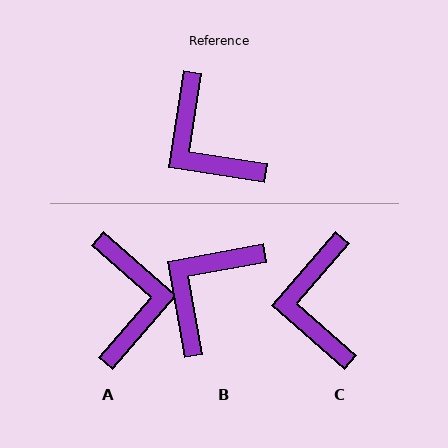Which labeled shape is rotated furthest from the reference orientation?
A, about 147 degrees away.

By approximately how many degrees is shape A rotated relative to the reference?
Approximately 147 degrees counter-clockwise.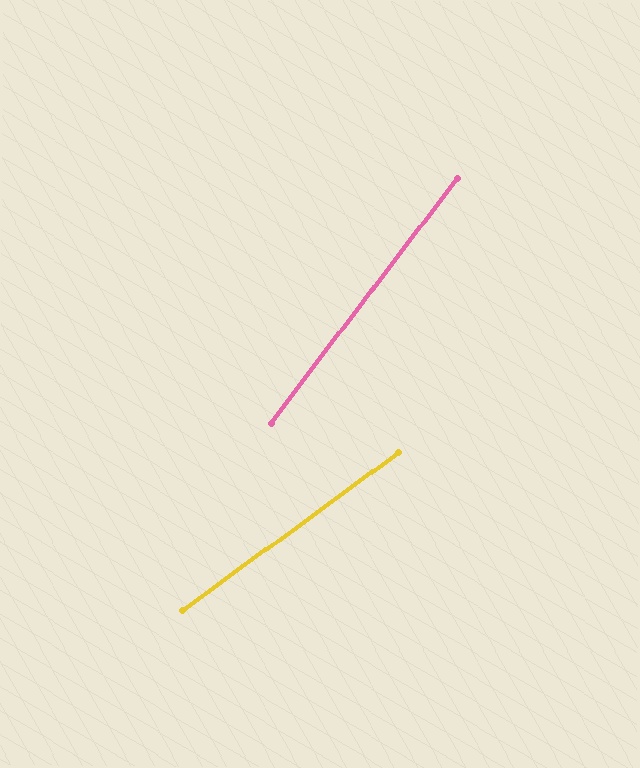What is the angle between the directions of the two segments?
Approximately 17 degrees.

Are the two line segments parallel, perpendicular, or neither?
Neither parallel nor perpendicular — they differ by about 17°.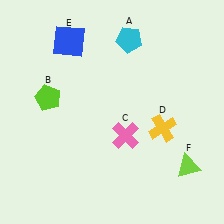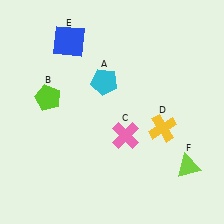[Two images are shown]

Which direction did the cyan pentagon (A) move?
The cyan pentagon (A) moved down.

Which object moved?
The cyan pentagon (A) moved down.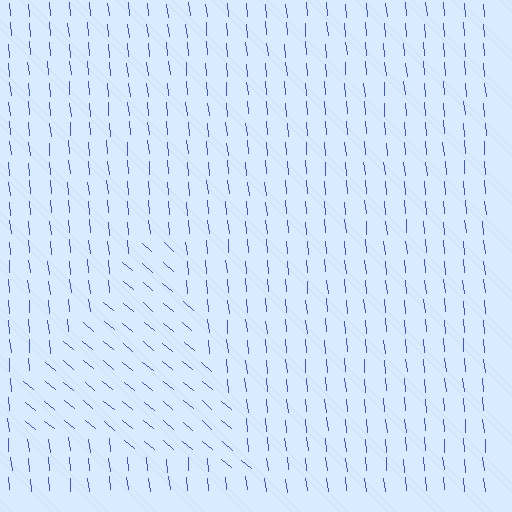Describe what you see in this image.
The image is filled with small blue line segments. A triangle region in the image has lines oriented differently from the surrounding lines, creating a visible texture boundary.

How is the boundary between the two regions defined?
The boundary is defined purely by a change in line orientation (approximately 45 degrees difference). All lines are the same color and thickness.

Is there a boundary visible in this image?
Yes, there is a texture boundary formed by a change in line orientation.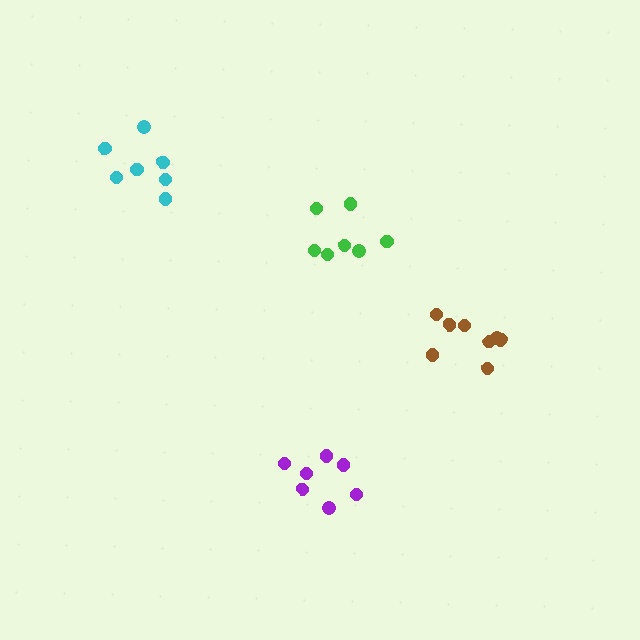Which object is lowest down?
The purple cluster is bottommost.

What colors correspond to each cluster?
The clusters are colored: brown, green, purple, cyan.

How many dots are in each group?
Group 1: 8 dots, Group 2: 7 dots, Group 3: 7 dots, Group 4: 8 dots (30 total).